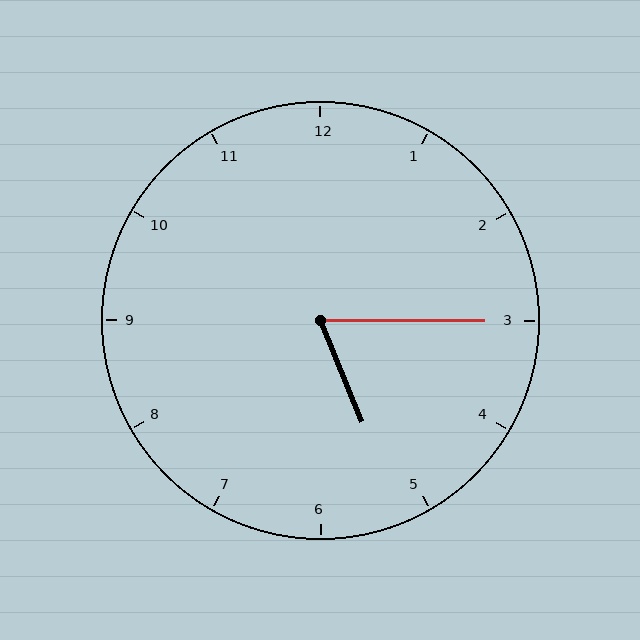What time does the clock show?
5:15.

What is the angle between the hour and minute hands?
Approximately 68 degrees.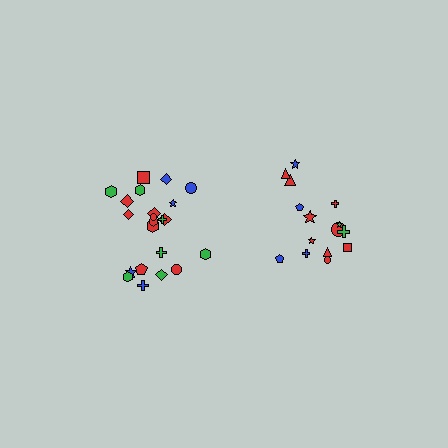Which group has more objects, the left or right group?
The left group.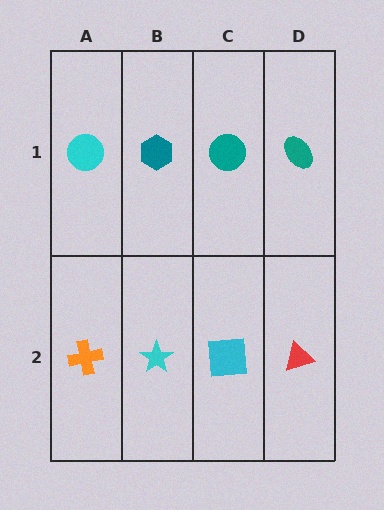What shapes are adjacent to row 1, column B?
A cyan star (row 2, column B), a cyan circle (row 1, column A), a teal circle (row 1, column C).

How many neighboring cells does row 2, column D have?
2.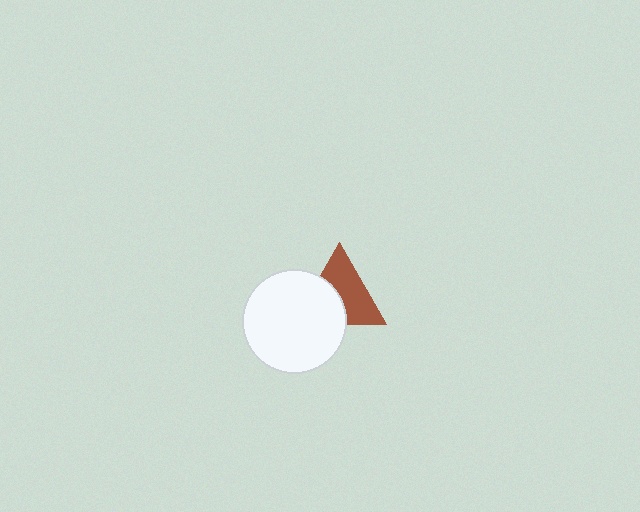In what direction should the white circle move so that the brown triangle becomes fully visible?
The white circle should move toward the lower-left. That is the shortest direction to clear the overlap and leave the brown triangle fully visible.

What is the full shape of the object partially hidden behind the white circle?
The partially hidden object is a brown triangle.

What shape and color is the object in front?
The object in front is a white circle.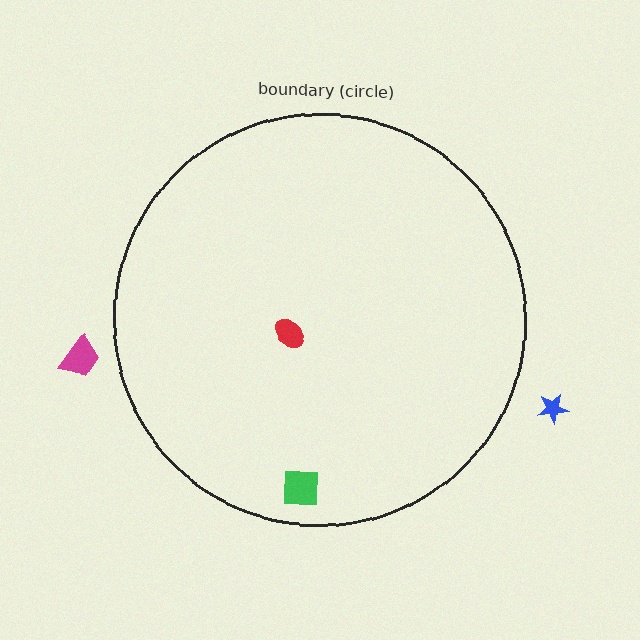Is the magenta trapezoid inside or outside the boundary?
Outside.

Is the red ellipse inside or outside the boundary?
Inside.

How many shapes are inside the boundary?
2 inside, 2 outside.